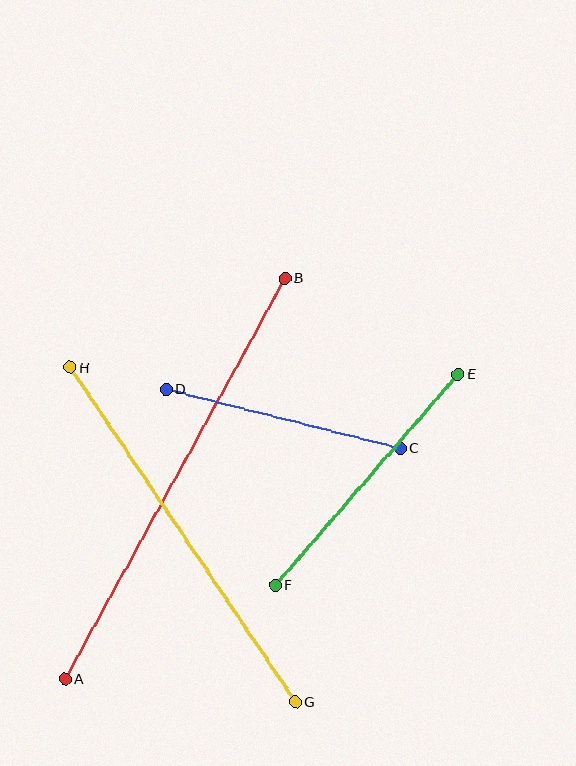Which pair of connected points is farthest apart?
Points A and B are farthest apart.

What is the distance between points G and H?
The distance is approximately 403 pixels.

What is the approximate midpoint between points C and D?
The midpoint is at approximately (283, 419) pixels.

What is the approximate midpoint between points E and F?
The midpoint is at approximately (367, 479) pixels.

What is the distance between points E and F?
The distance is approximately 279 pixels.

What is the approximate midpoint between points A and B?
The midpoint is at approximately (175, 478) pixels.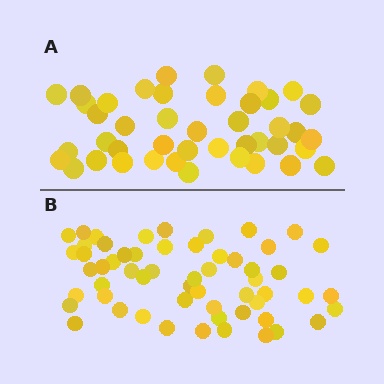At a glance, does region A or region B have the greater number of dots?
Region B (the bottom region) has more dots.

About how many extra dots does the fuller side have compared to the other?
Region B has approximately 15 more dots than region A.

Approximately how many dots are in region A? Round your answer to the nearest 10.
About 40 dots. (The exact count is 43, which rounds to 40.)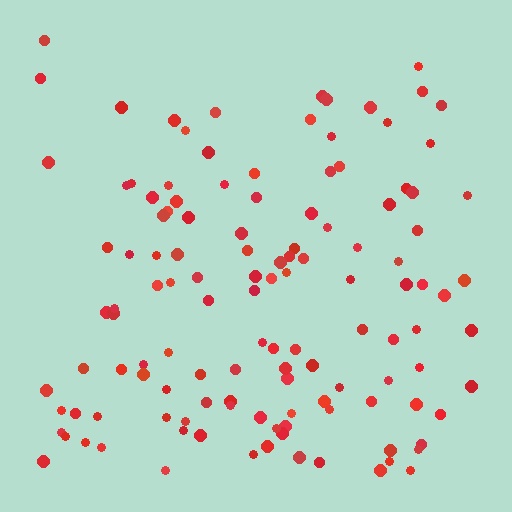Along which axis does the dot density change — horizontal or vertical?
Vertical.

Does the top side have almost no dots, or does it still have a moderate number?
Still a moderate number, just noticeably fewer than the bottom.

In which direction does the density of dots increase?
From top to bottom, with the bottom side densest.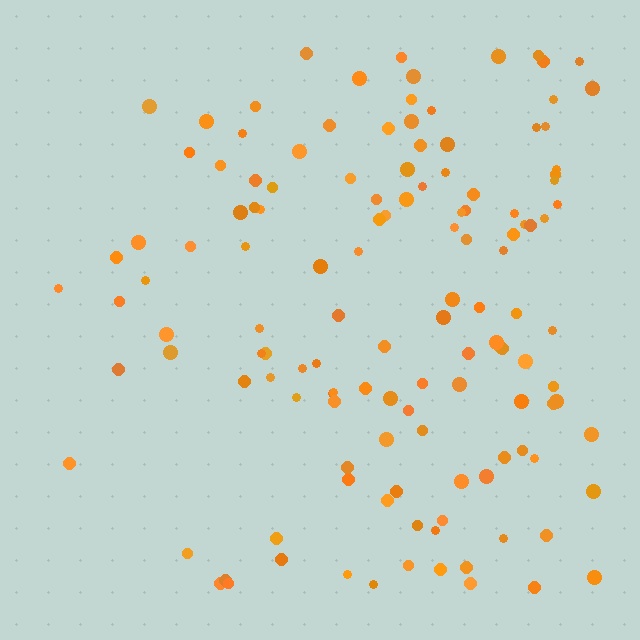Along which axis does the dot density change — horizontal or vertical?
Horizontal.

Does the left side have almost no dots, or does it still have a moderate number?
Still a moderate number, just noticeably fewer than the right.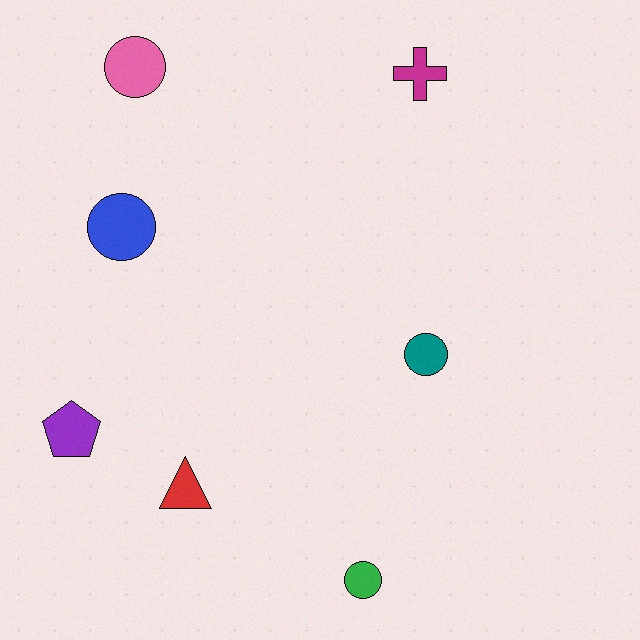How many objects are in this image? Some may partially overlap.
There are 7 objects.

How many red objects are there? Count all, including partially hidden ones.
There is 1 red object.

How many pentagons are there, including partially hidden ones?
There is 1 pentagon.